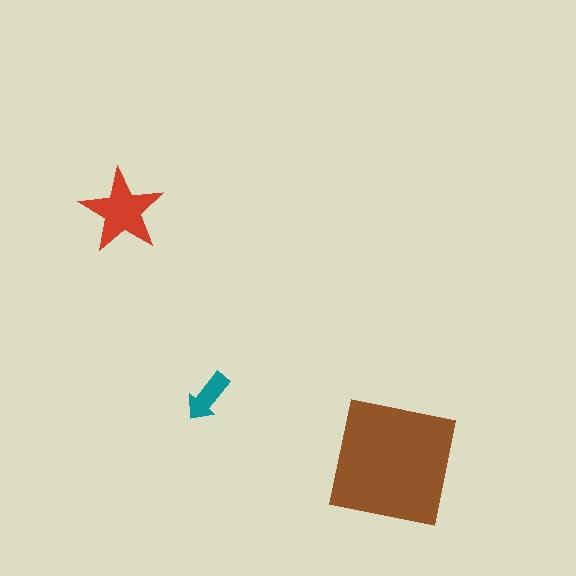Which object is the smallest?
The teal arrow.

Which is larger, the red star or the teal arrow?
The red star.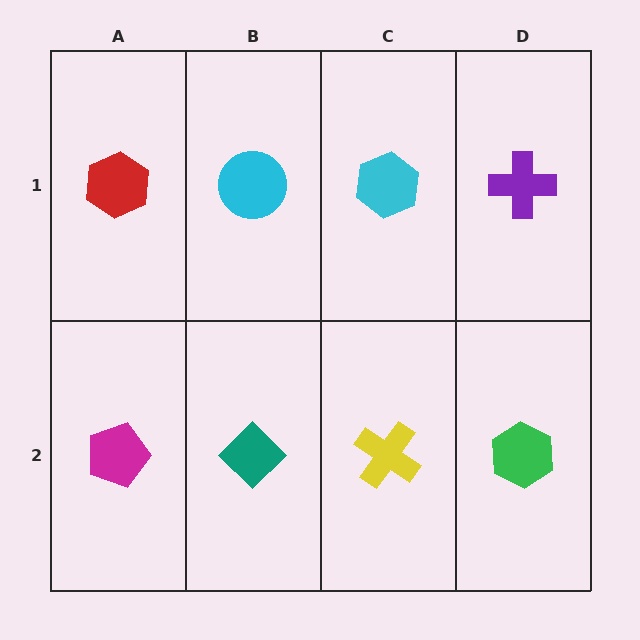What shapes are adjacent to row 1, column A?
A magenta pentagon (row 2, column A), a cyan circle (row 1, column B).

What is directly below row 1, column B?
A teal diamond.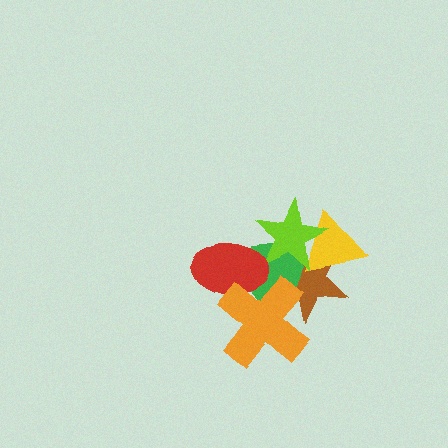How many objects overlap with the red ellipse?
3 objects overlap with the red ellipse.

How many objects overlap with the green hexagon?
4 objects overlap with the green hexagon.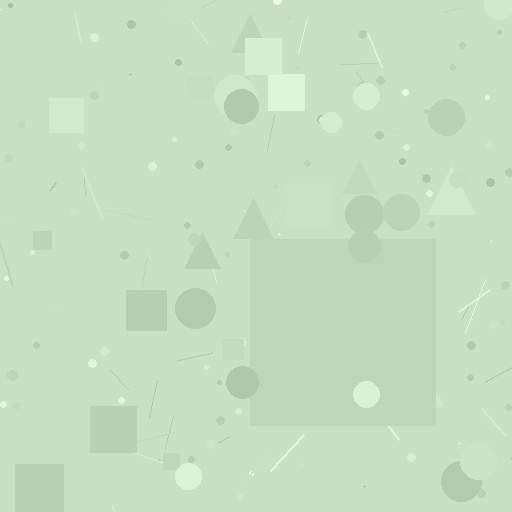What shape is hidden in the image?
A square is hidden in the image.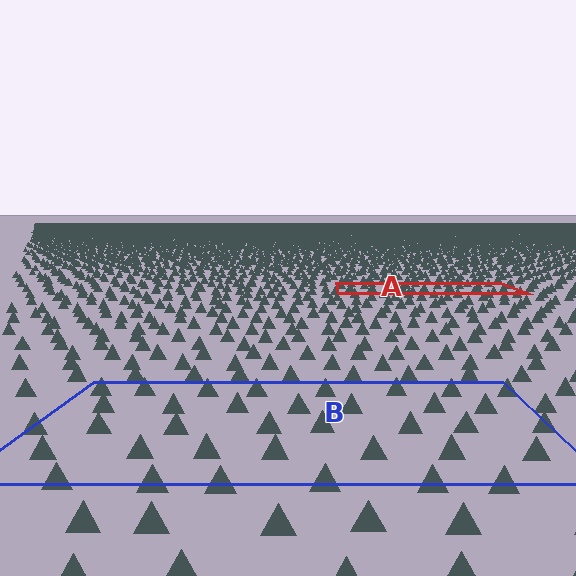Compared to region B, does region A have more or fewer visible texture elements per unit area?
Region A has more texture elements per unit area — they are packed more densely because it is farther away.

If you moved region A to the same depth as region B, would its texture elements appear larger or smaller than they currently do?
They would appear larger. At a closer depth, the same texture elements are projected at a bigger on-screen size.